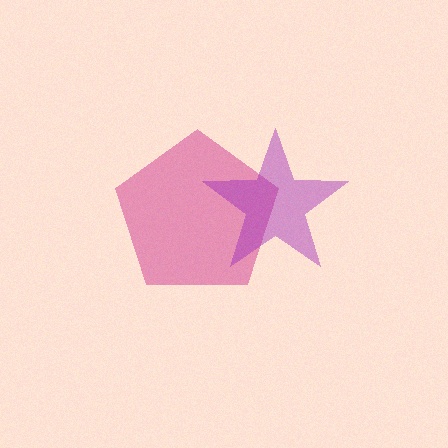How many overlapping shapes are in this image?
There are 2 overlapping shapes in the image.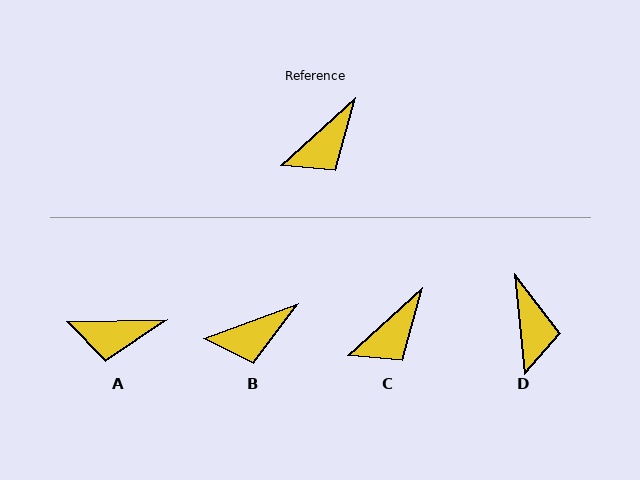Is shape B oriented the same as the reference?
No, it is off by about 22 degrees.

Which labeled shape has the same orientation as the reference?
C.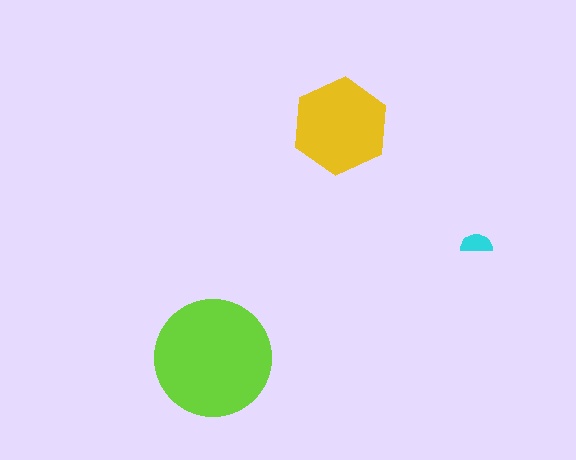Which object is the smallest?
The cyan semicircle.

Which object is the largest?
The lime circle.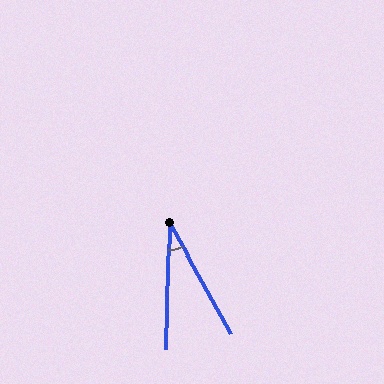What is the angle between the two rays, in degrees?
Approximately 31 degrees.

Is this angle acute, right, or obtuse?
It is acute.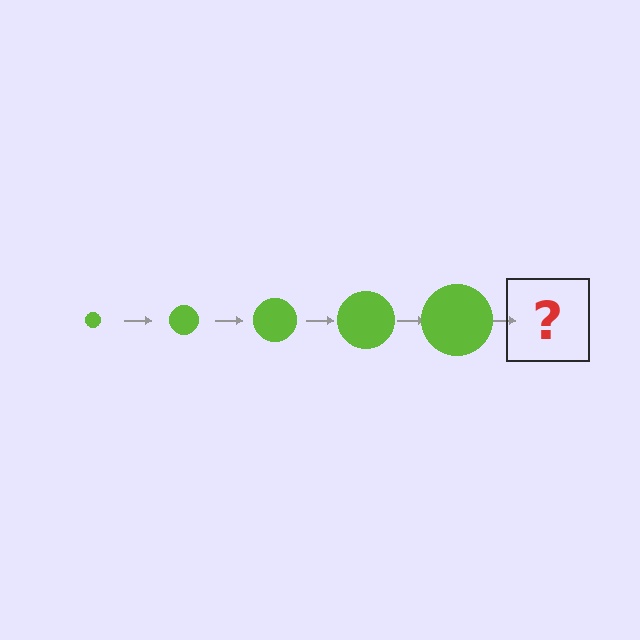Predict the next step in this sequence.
The next step is a lime circle, larger than the previous one.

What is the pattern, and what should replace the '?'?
The pattern is that the circle gets progressively larger each step. The '?' should be a lime circle, larger than the previous one.